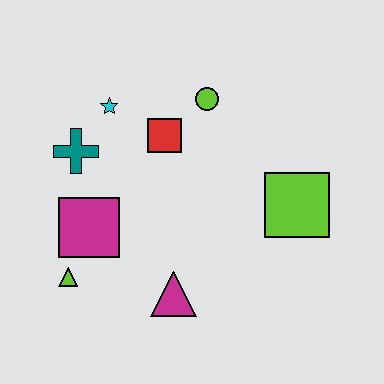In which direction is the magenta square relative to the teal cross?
The magenta square is below the teal cross.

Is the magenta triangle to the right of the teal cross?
Yes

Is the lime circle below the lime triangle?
No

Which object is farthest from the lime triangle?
The lime square is farthest from the lime triangle.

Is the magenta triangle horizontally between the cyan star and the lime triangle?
No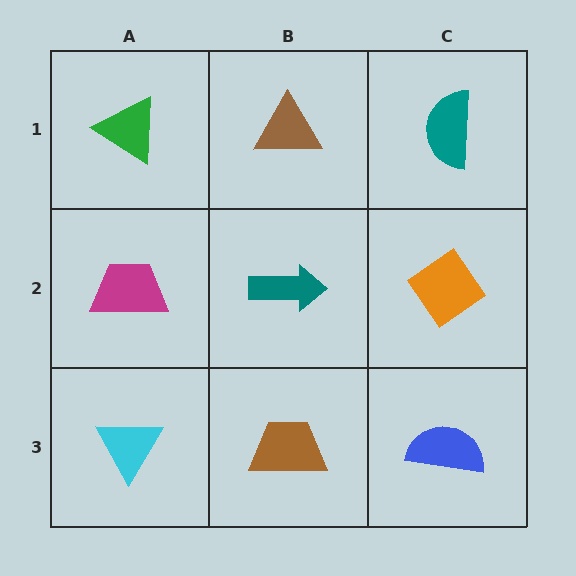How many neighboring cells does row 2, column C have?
3.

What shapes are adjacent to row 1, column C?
An orange diamond (row 2, column C), a brown triangle (row 1, column B).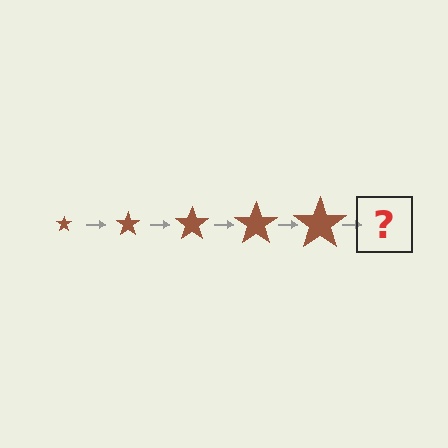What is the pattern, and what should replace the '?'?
The pattern is that the star gets progressively larger each step. The '?' should be a brown star, larger than the previous one.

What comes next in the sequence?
The next element should be a brown star, larger than the previous one.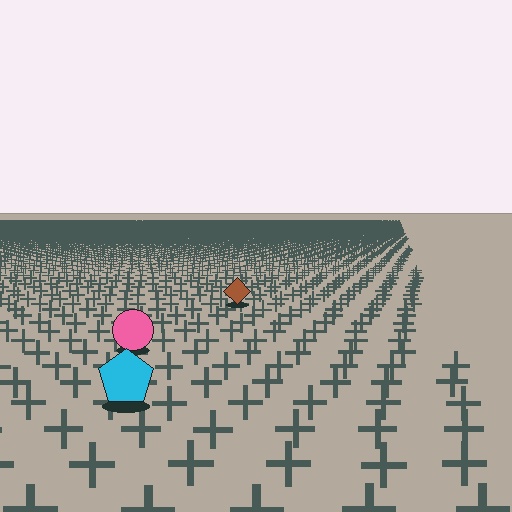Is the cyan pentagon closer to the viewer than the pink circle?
Yes. The cyan pentagon is closer — you can tell from the texture gradient: the ground texture is coarser near it.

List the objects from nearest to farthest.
From nearest to farthest: the cyan pentagon, the pink circle, the brown diamond.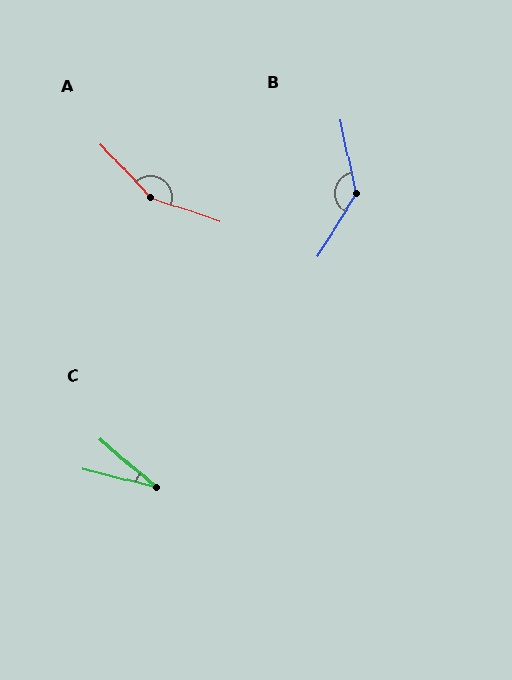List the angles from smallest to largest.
C (27°), B (136°), A (152°).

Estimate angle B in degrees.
Approximately 136 degrees.